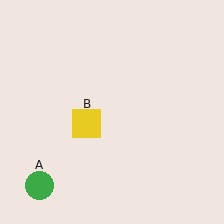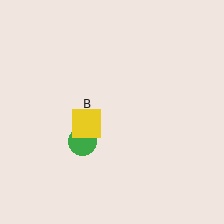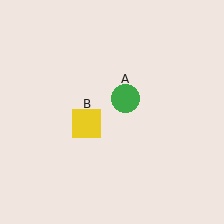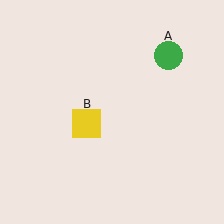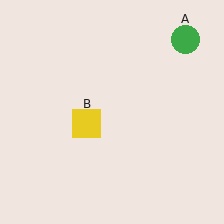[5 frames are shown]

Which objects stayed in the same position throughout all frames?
Yellow square (object B) remained stationary.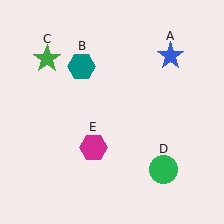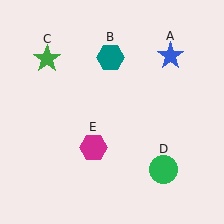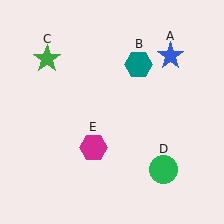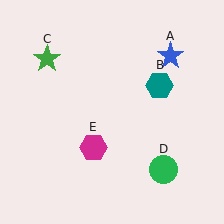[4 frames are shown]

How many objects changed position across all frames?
1 object changed position: teal hexagon (object B).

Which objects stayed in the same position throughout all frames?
Blue star (object A) and green star (object C) and green circle (object D) and magenta hexagon (object E) remained stationary.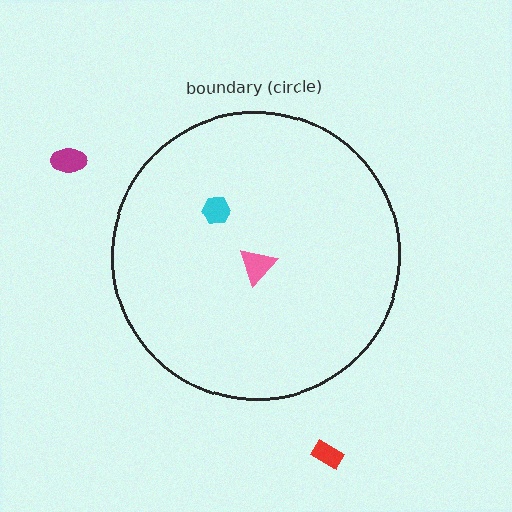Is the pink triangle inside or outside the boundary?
Inside.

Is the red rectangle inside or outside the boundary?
Outside.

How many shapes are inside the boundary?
2 inside, 2 outside.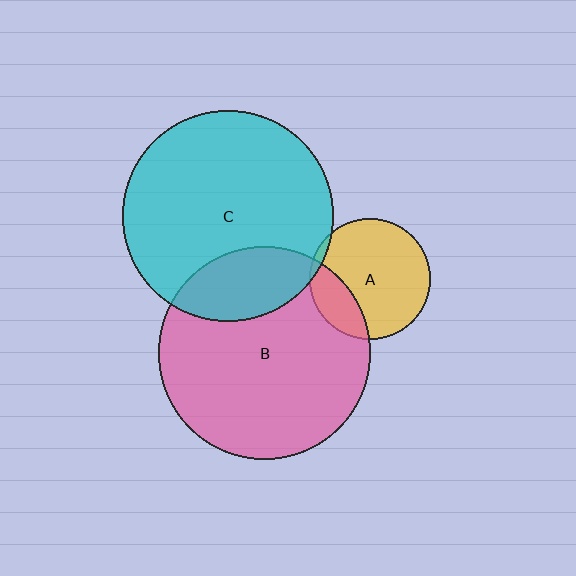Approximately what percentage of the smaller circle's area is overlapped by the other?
Approximately 5%.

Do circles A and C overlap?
Yes.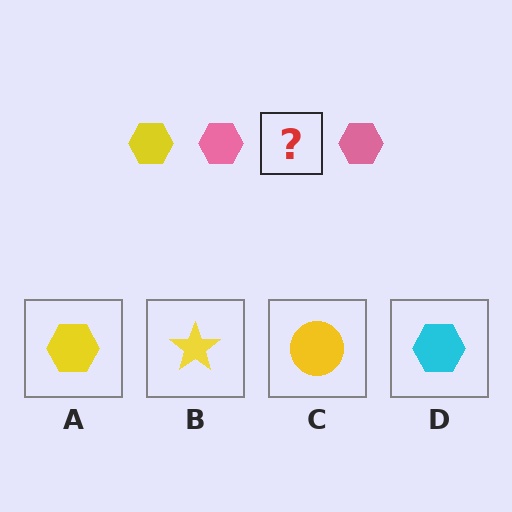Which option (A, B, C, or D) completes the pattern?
A.